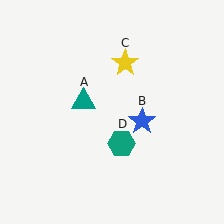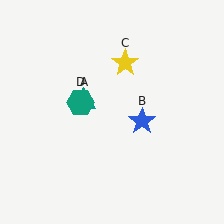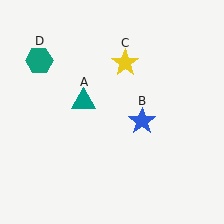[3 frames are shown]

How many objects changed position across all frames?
1 object changed position: teal hexagon (object D).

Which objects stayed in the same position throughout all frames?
Teal triangle (object A) and blue star (object B) and yellow star (object C) remained stationary.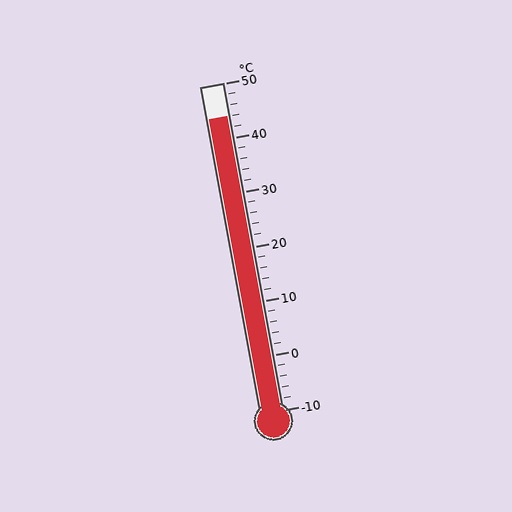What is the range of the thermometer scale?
The thermometer scale ranges from -10°C to 50°C.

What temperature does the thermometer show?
The thermometer shows approximately 44°C.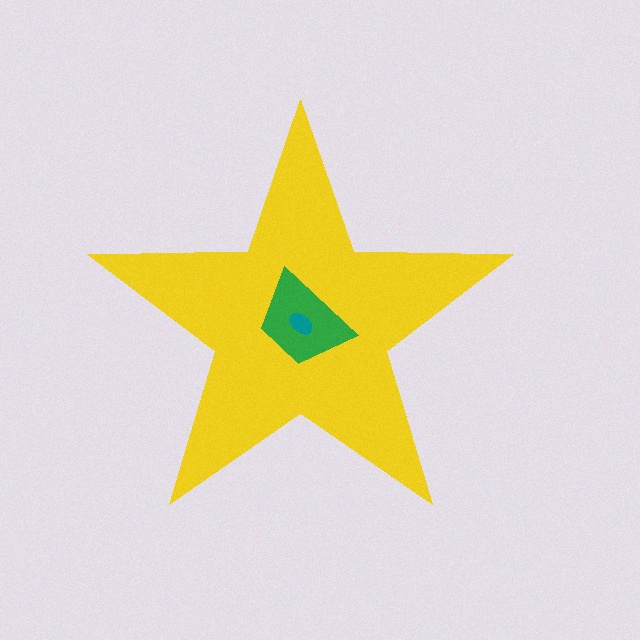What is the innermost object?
The teal ellipse.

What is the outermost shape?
The yellow star.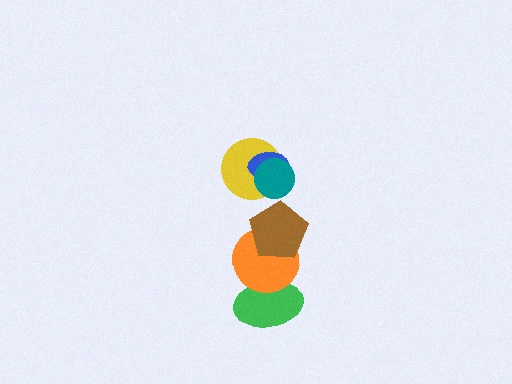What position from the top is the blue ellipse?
The blue ellipse is 2nd from the top.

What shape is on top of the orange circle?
The brown pentagon is on top of the orange circle.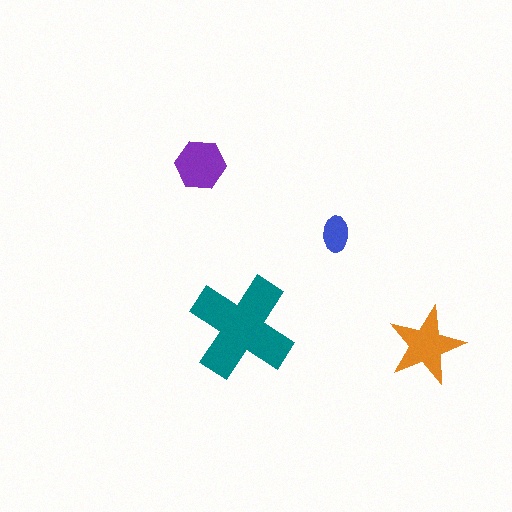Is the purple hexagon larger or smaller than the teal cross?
Smaller.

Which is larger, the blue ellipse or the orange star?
The orange star.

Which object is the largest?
The teal cross.